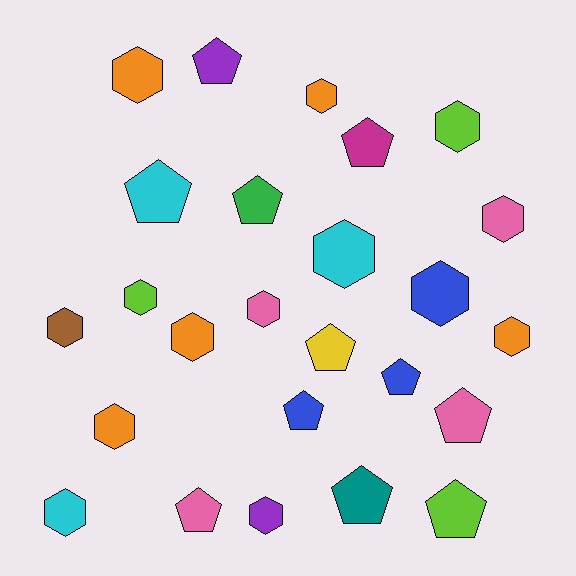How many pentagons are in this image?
There are 11 pentagons.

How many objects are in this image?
There are 25 objects.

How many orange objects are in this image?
There are 5 orange objects.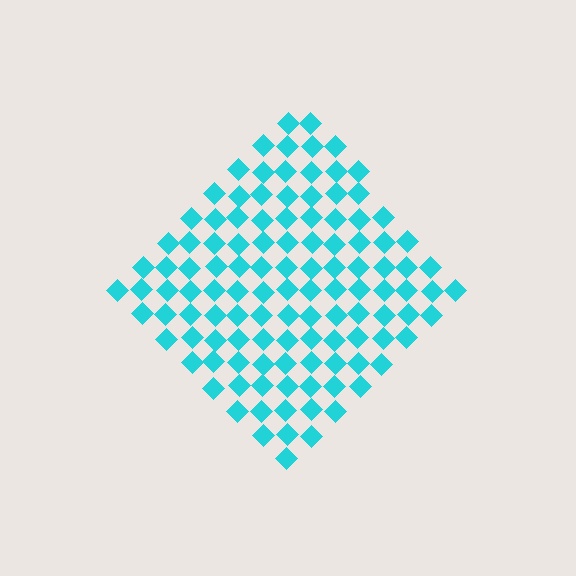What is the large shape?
The large shape is a diamond.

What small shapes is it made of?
It is made of small diamonds.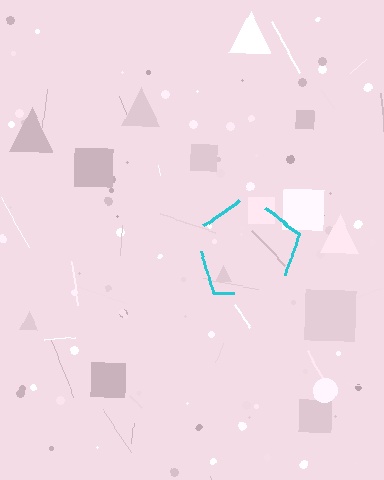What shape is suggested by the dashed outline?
The dashed outline suggests a pentagon.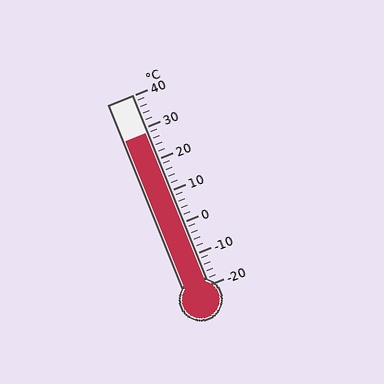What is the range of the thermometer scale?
The thermometer scale ranges from -20°C to 40°C.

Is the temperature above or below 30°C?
The temperature is below 30°C.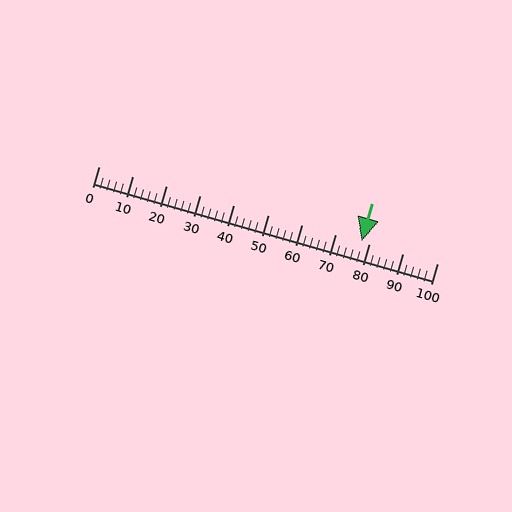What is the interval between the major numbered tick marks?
The major tick marks are spaced 10 units apart.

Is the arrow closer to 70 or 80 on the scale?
The arrow is closer to 80.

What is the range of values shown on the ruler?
The ruler shows values from 0 to 100.